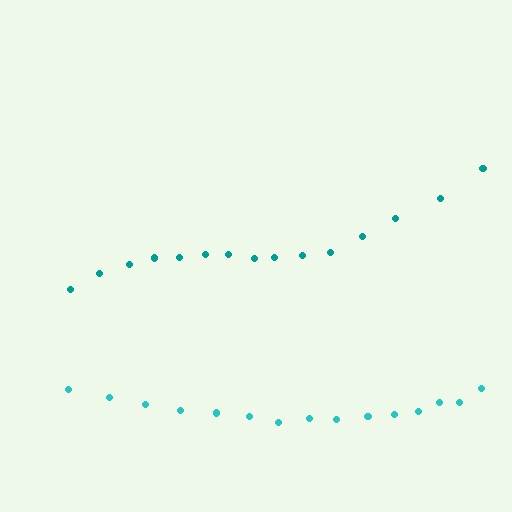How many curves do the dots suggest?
There are 2 distinct paths.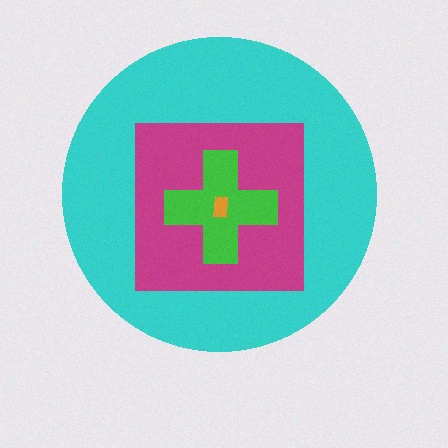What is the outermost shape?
The cyan circle.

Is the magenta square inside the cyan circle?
Yes.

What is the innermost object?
The orange rectangle.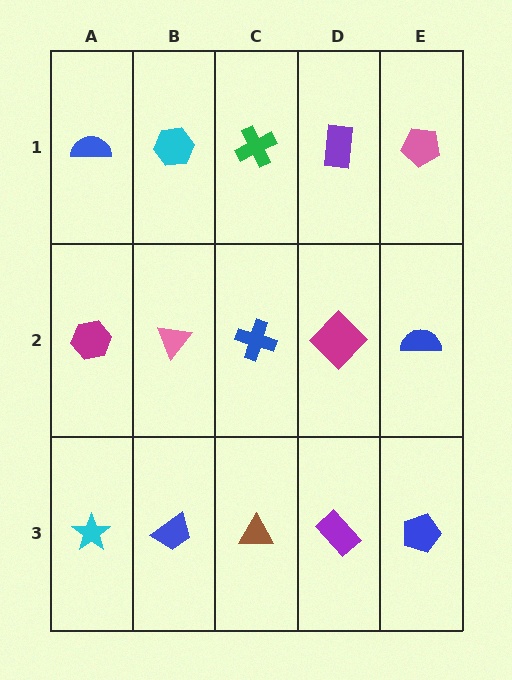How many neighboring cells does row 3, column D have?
3.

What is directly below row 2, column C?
A brown triangle.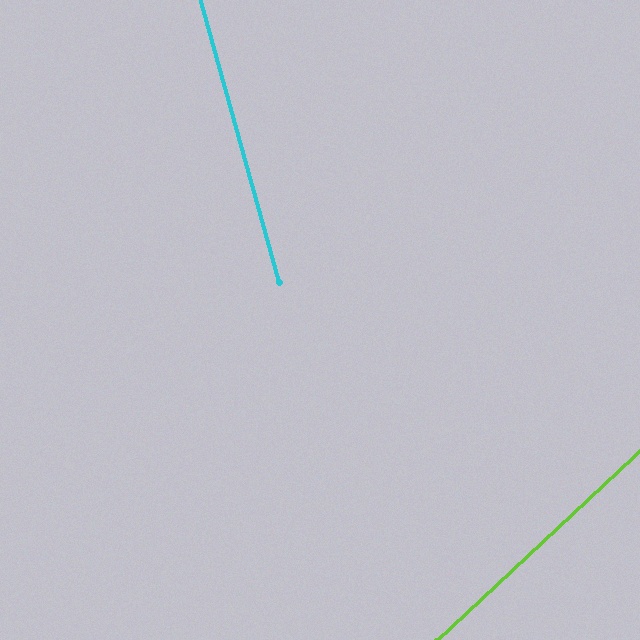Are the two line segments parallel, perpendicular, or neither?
Neither parallel nor perpendicular — they differ by about 62°.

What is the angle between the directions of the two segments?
Approximately 62 degrees.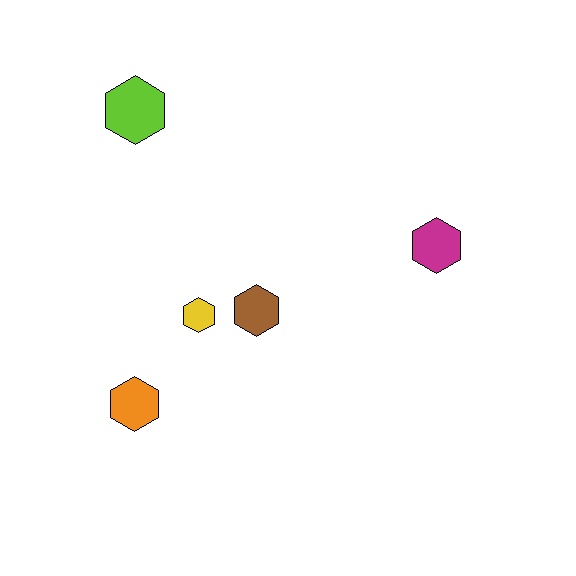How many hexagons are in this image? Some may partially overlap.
There are 5 hexagons.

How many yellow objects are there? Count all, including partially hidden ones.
There is 1 yellow object.